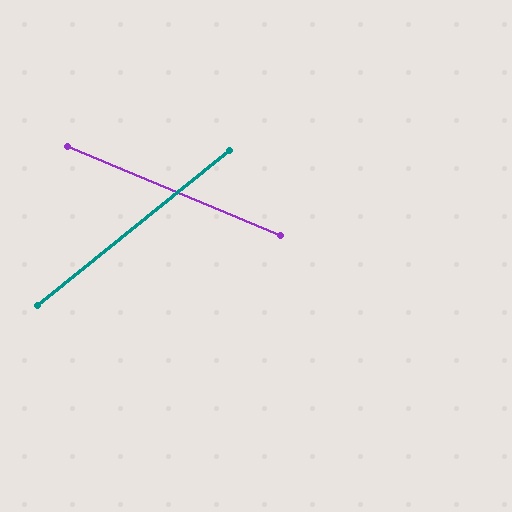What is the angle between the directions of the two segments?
Approximately 62 degrees.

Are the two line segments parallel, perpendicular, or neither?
Neither parallel nor perpendicular — they differ by about 62°.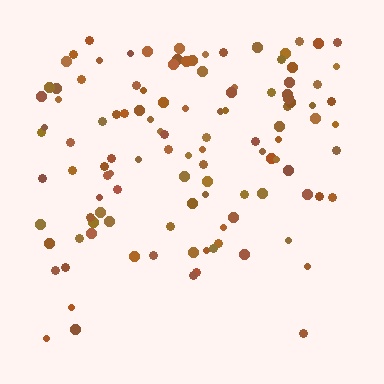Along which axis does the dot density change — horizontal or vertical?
Vertical.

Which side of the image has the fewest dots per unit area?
The bottom.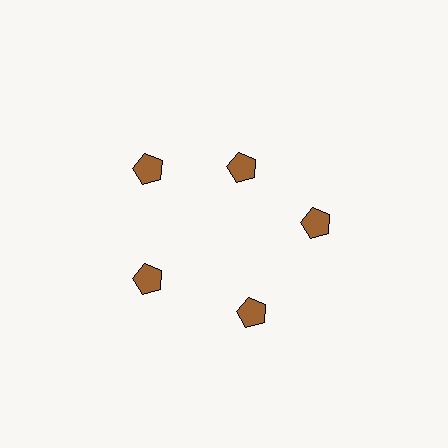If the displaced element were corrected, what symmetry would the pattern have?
It would have 5-fold rotational symmetry — the pattern would map onto itself every 72 degrees.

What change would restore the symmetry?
The symmetry would be restored by moving it outward, back onto the ring so that all 5 pentagons sit at equal angles and equal distance from the center.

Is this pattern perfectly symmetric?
No. The 5 brown pentagons are arranged in a ring, but one element near the 1 o'clock position is pulled inward toward the center, breaking the 5-fold rotational symmetry.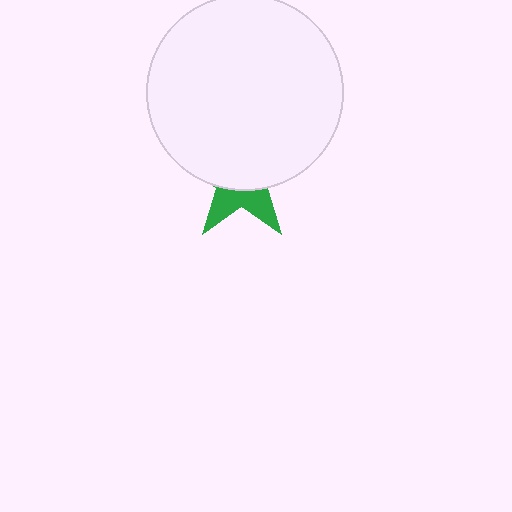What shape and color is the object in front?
The object in front is a white circle.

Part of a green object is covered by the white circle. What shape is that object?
It is a star.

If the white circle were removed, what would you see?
You would see the complete green star.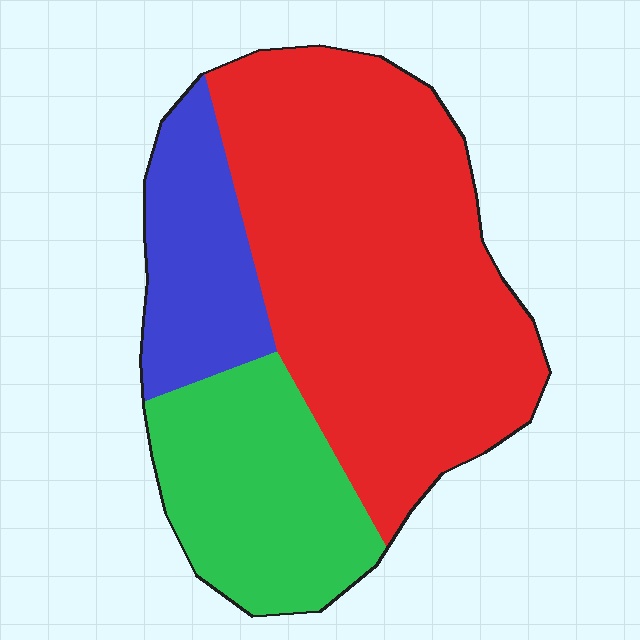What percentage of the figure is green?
Green takes up less than a quarter of the figure.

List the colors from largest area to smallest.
From largest to smallest: red, green, blue.